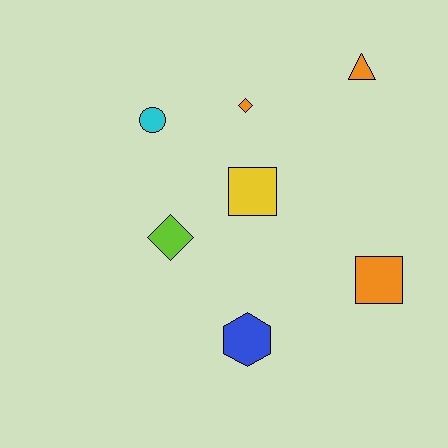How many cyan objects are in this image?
There is 1 cyan object.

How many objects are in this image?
There are 7 objects.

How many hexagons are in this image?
There is 1 hexagon.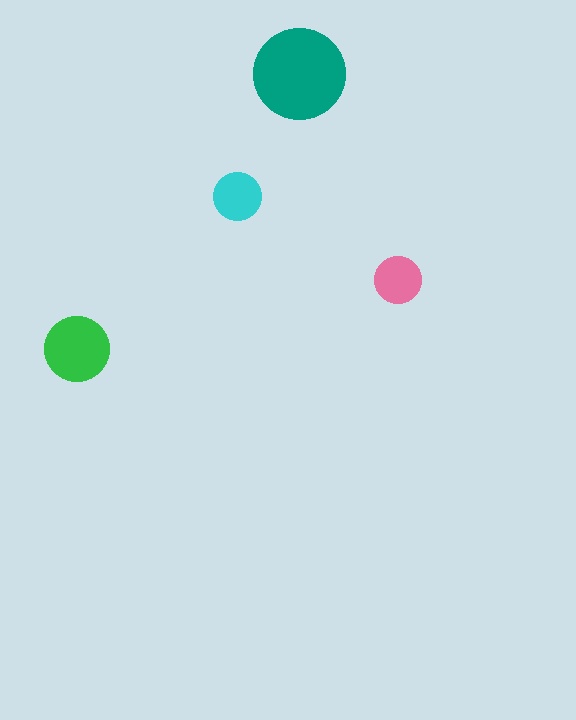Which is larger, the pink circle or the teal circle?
The teal one.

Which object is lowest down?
The green circle is bottommost.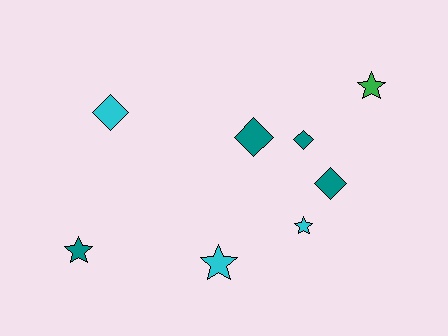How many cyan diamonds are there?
There is 1 cyan diamond.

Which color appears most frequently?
Teal, with 4 objects.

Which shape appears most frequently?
Diamond, with 4 objects.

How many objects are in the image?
There are 8 objects.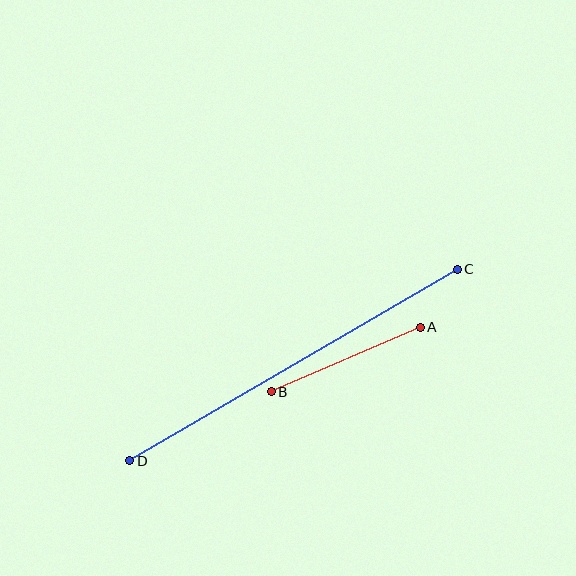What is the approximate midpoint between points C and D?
The midpoint is at approximately (294, 365) pixels.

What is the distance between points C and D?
The distance is approximately 380 pixels.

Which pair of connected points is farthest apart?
Points C and D are farthest apart.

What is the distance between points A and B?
The distance is approximately 163 pixels.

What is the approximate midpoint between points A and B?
The midpoint is at approximately (346, 359) pixels.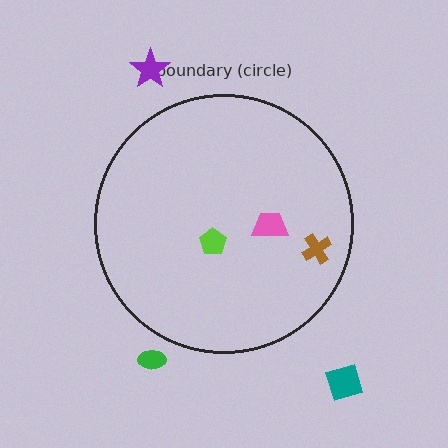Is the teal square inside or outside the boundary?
Outside.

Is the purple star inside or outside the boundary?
Outside.